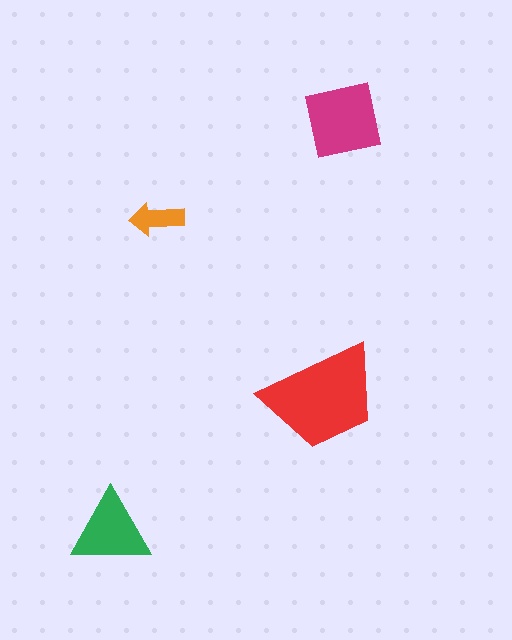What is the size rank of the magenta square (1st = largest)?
2nd.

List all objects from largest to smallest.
The red trapezoid, the magenta square, the green triangle, the orange arrow.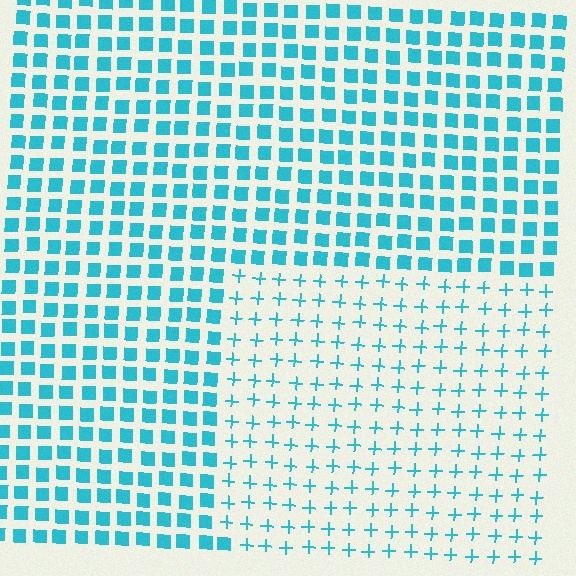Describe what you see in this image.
The image is filled with small cyan elements arranged in a uniform grid. A rectangle-shaped region contains plus signs, while the surrounding area contains squares. The boundary is defined purely by the change in element shape.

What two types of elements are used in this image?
The image uses plus signs inside the rectangle region and squares outside it.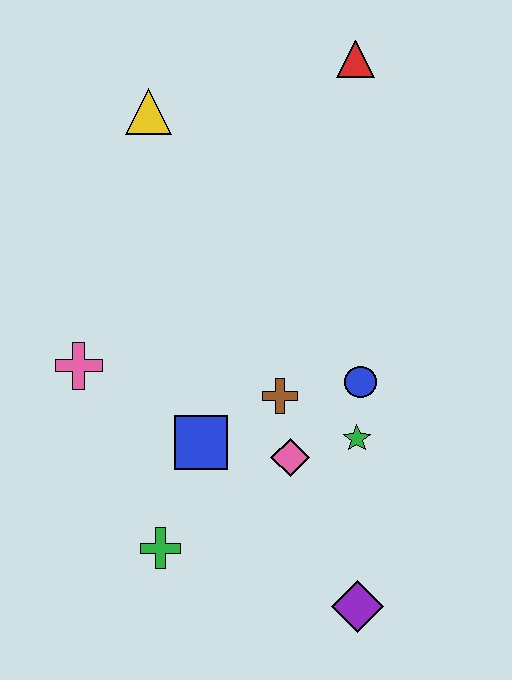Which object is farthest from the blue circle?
The yellow triangle is farthest from the blue circle.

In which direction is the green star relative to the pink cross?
The green star is to the right of the pink cross.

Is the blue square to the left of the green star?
Yes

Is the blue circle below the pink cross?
Yes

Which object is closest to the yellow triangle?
The red triangle is closest to the yellow triangle.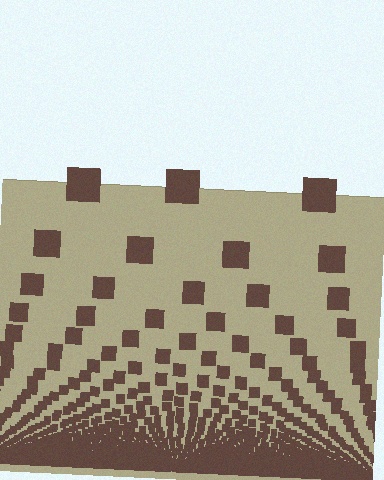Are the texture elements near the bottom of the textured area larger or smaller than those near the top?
Smaller. The gradient is inverted — elements near the bottom are smaller and denser.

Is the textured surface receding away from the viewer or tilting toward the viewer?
The surface appears to tilt toward the viewer. Texture elements get larger and sparser toward the top.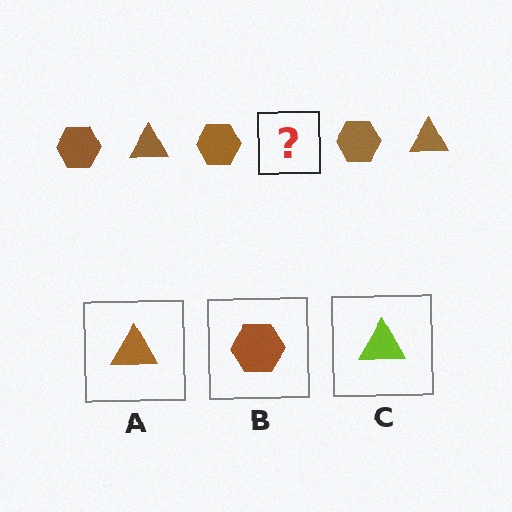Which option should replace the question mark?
Option A.